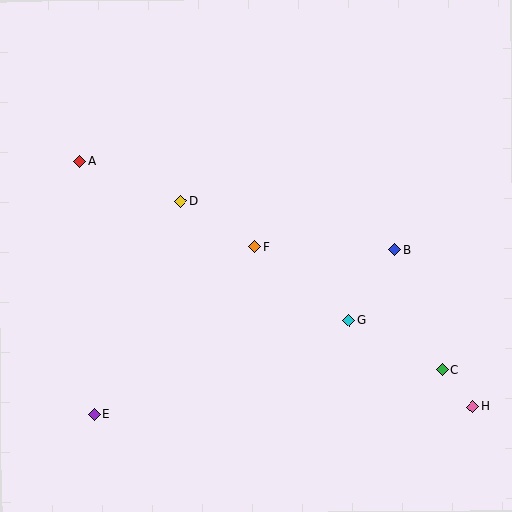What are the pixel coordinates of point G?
Point G is at (349, 321).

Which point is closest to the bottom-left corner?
Point E is closest to the bottom-left corner.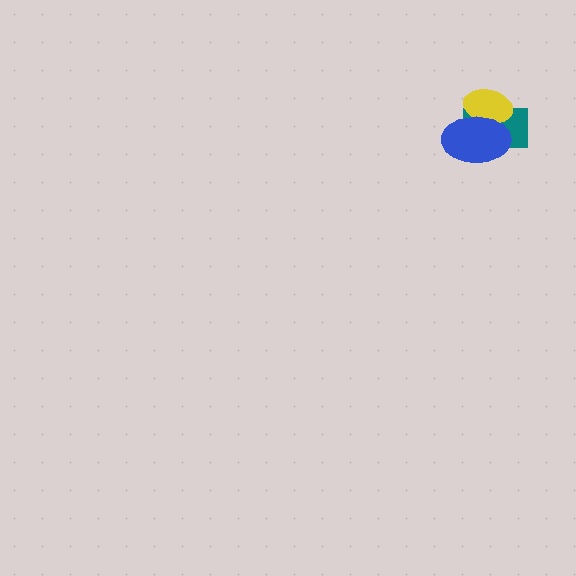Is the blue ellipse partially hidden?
No, no other shape covers it.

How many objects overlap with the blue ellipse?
2 objects overlap with the blue ellipse.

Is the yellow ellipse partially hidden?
Yes, it is partially covered by another shape.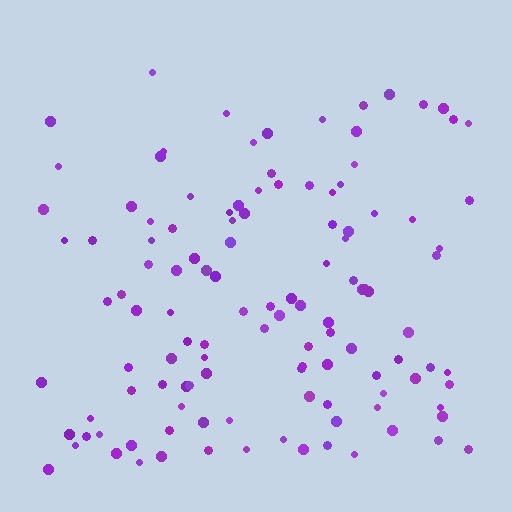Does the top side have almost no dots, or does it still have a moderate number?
Still a moderate number, just noticeably fewer than the bottom.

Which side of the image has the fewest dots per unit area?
The top.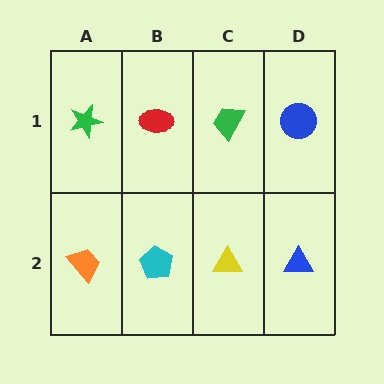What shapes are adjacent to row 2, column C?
A green trapezoid (row 1, column C), a cyan pentagon (row 2, column B), a blue triangle (row 2, column D).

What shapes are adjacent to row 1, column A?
An orange trapezoid (row 2, column A), a red ellipse (row 1, column B).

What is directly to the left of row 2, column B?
An orange trapezoid.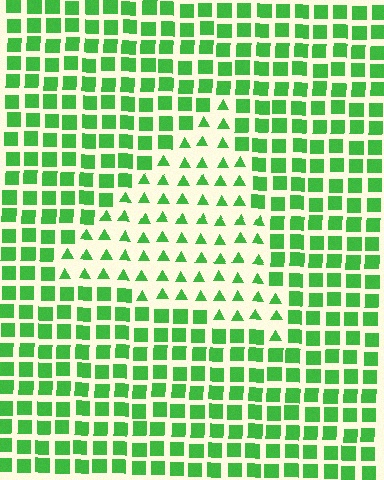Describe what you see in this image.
The image is filled with small green elements arranged in a uniform grid. A triangle-shaped region contains triangles, while the surrounding area contains squares. The boundary is defined purely by the change in element shape.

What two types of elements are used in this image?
The image uses triangles inside the triangle region and squares outside it.